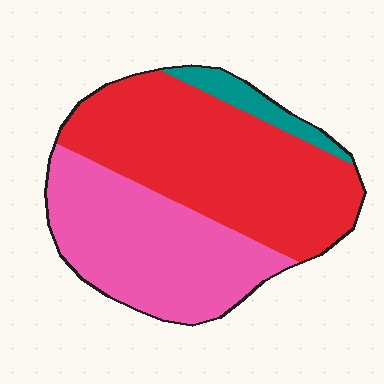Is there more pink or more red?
Red.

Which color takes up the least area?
Teal, at roughly 5%.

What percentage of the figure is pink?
Pink takes up about two fifths (2/5) of the figure.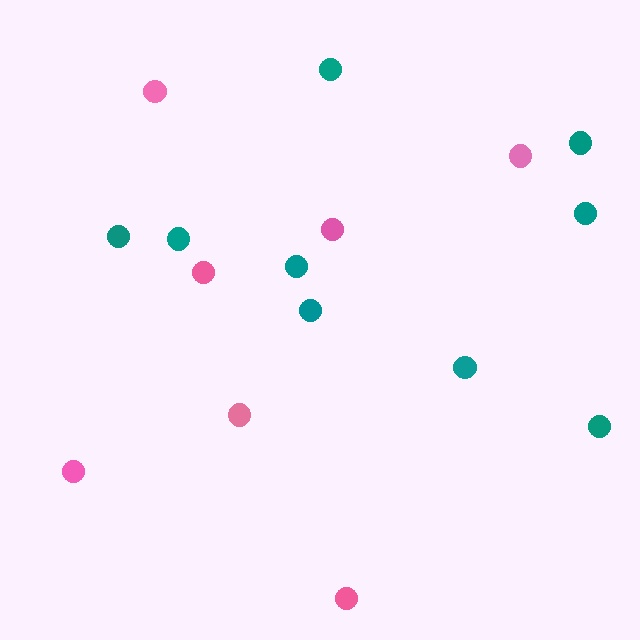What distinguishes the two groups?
There are 2 groups: one group of teal circles (9) and one group of pink circles (7).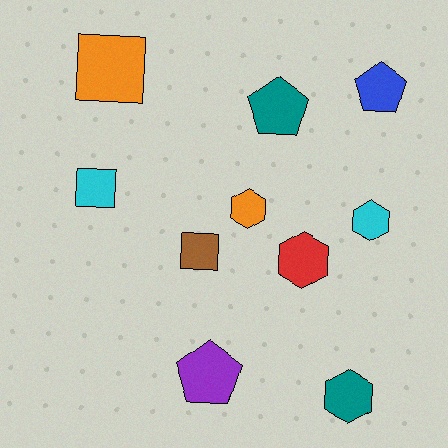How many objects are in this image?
There are 10 objects.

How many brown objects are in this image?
There is 1 brown object.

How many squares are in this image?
There are 3 squares.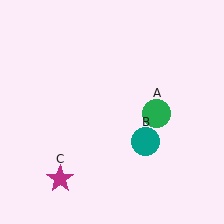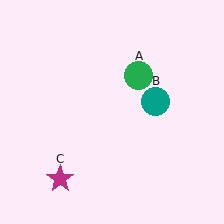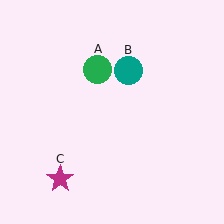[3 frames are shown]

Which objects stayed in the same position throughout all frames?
Magenta star (object C) remained stationary.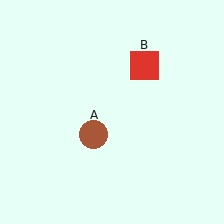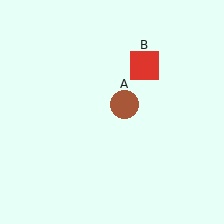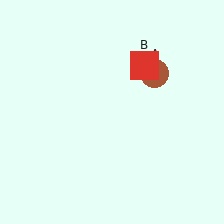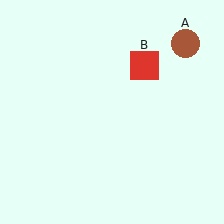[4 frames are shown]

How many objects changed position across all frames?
1 object changed position: brown circle (object A).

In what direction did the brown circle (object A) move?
The brown circle (object A) moved up and to the right.